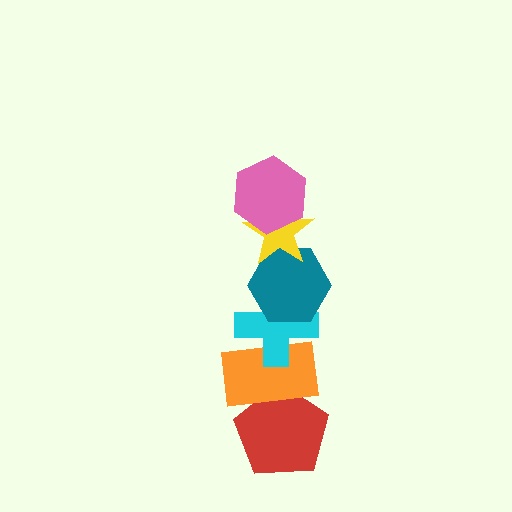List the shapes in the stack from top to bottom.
From top to bottom: the pink hexagon, the yellow star, the teal hexagon, the cyan cross, the orange rectangle, the red pentagon.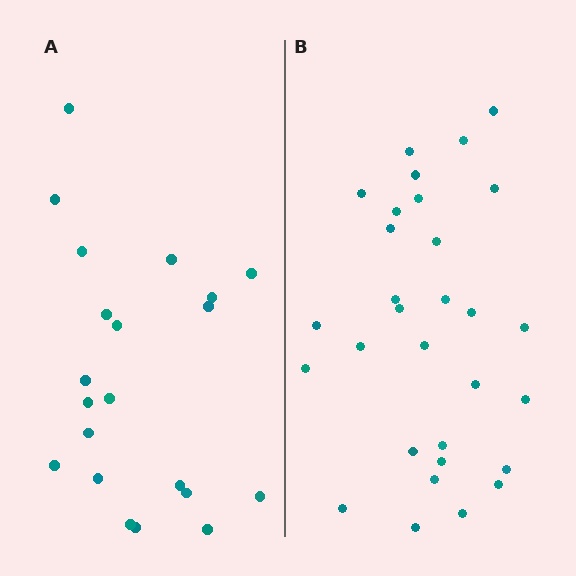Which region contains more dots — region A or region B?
Region B (the right region) has more dots.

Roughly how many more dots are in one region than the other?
Region B has roughly 8 or so more dots than region A.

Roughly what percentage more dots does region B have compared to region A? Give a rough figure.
About 45% more.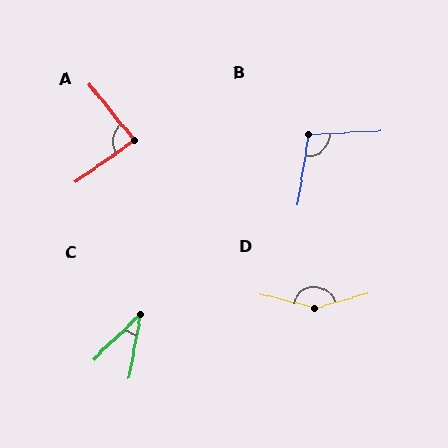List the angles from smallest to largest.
C (36°), A (87°), B (102°), D (149°).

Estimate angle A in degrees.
Approximately 87 degrees.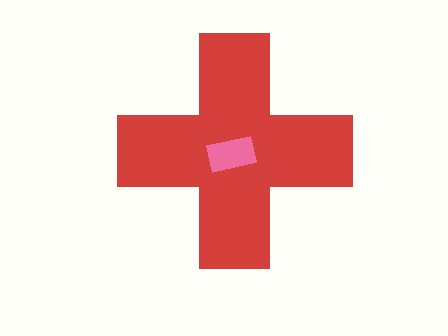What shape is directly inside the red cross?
The pink rectangle.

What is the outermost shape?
The red cross.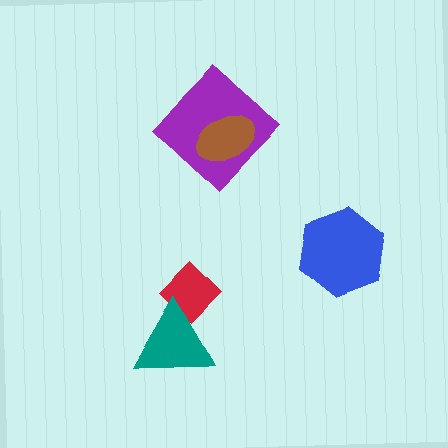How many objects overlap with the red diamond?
1 object overlaps with the red diamond.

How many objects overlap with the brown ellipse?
1 object overlaps with the brown ellipse.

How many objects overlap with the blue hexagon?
0 objects overlap with the blue hexagon.